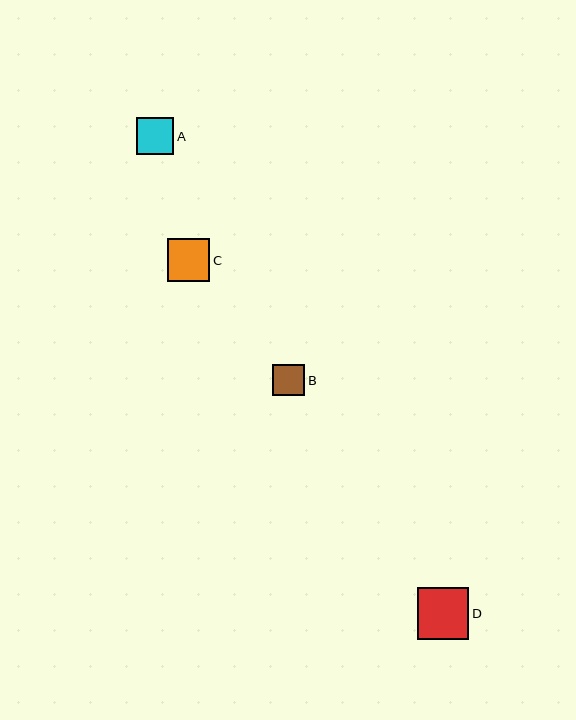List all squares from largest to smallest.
From largest to smallest: D, C, A, B.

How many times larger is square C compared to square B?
Square C is approximately 1.4 times the size of square B.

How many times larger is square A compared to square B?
Square A is approximately 1.2 times the size of square B.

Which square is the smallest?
Square B is the smallest with a size of approximately 32 pixels.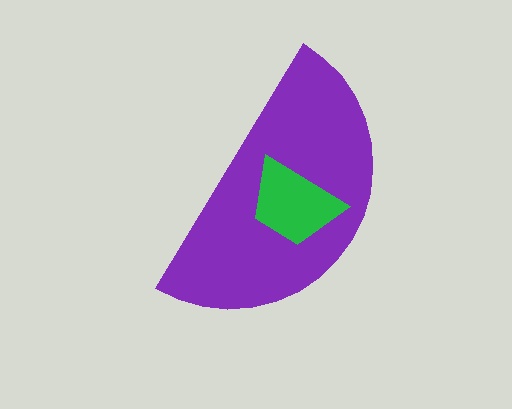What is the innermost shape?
The green trapezoid.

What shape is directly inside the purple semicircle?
The green trapezoid.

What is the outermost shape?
The purple semicircle.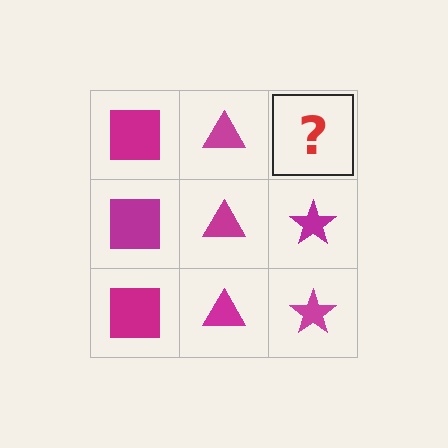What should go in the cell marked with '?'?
The missing cell should contain a magenta star.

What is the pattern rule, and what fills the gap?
The rule is that each column has a consistent shape. The gap should be filled with a magenta star.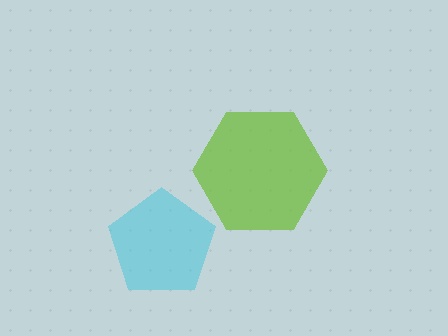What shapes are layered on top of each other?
The layered shapes are: a cyan pentagon, a lime hexagon.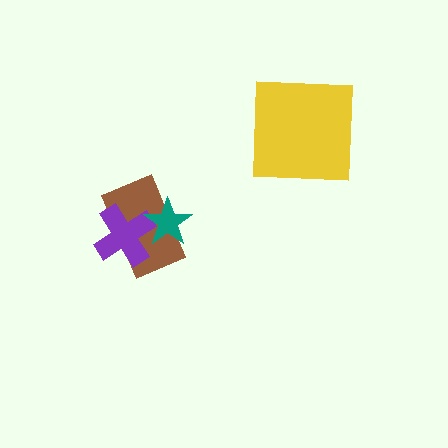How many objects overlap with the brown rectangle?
2 objects overlap with the brown rectangle.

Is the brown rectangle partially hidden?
Yes, it is partially covered by another shape.